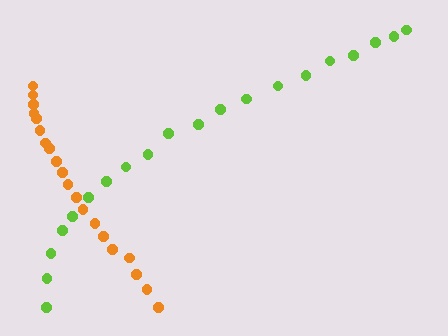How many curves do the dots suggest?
There are 2 distinct paths.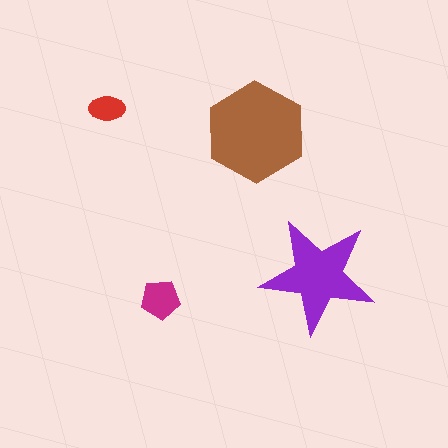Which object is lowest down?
The magenta pentagon is bottommost.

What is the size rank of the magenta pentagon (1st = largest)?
3rd.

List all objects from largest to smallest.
The brown hexagon, the purple star, the magenta pentagon, the red ellipse.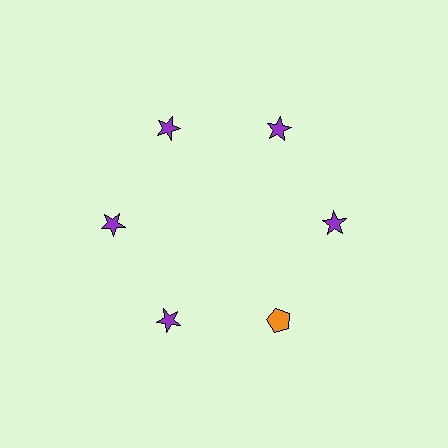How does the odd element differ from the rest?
It differs in both color (orange instead of purple) and shape (pentagon instead of star).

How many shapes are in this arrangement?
There are 6 shapes arranged in a ring pattern.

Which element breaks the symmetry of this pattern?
The orange pentagon at roughly the 5 o'clock position breaks the symmetry. All other shapes are purple stars.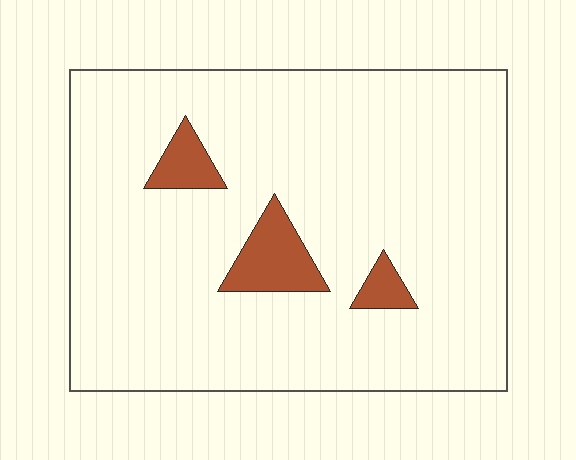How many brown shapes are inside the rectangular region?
3.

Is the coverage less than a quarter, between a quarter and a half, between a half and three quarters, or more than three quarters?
Less than a quarter.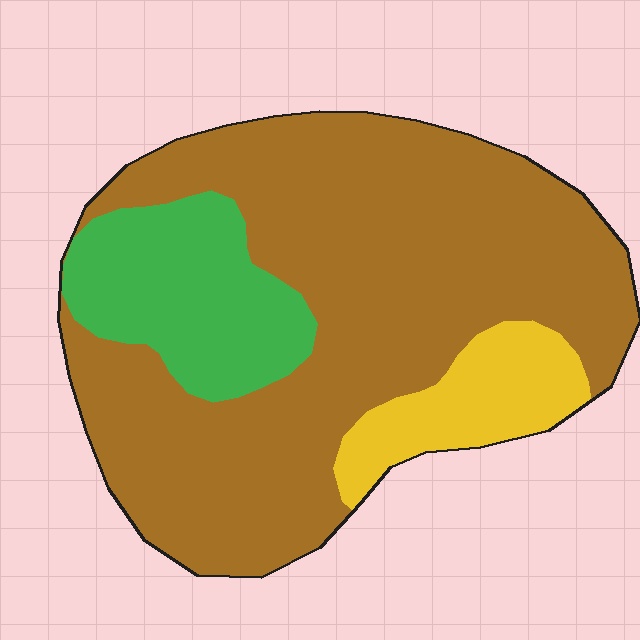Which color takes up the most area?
Brown, at roughly 70%.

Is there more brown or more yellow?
Brown.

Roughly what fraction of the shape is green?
Green takes up less than a quarter of the shape.